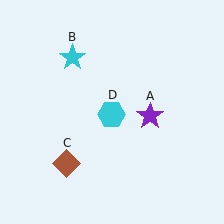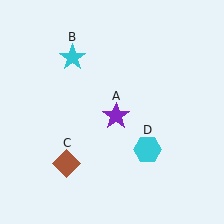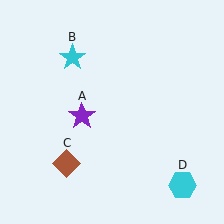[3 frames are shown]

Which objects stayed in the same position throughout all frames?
Cyan star (object B) and brown diamond (object C) remained stationary.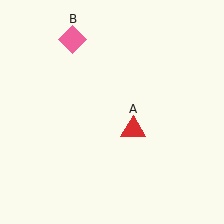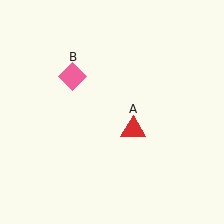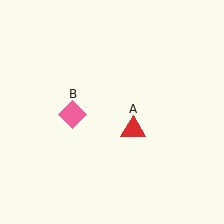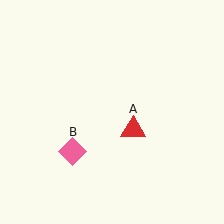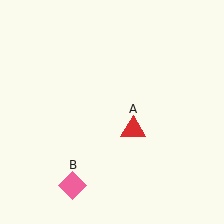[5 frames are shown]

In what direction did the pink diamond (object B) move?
The pink diamond (object B) moved down.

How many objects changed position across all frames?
1 object changed position: pink diamond (object B).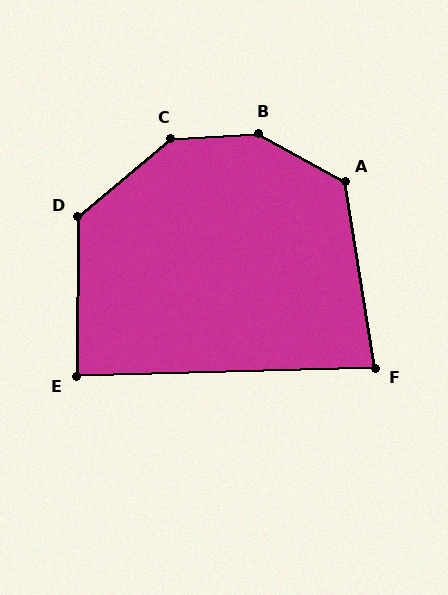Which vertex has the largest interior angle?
B, at approximately 148 degrees.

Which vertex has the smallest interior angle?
F, at approximately 82 degrees.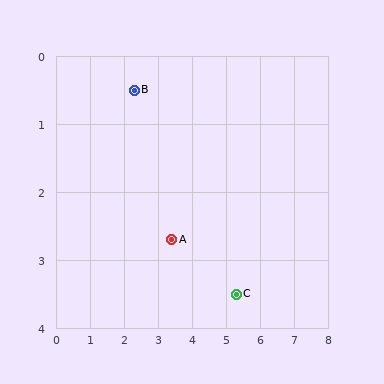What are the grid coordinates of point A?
Point A is at approximately (3.4, 2.7).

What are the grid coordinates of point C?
Point C is at approximately (5.3, 3.5).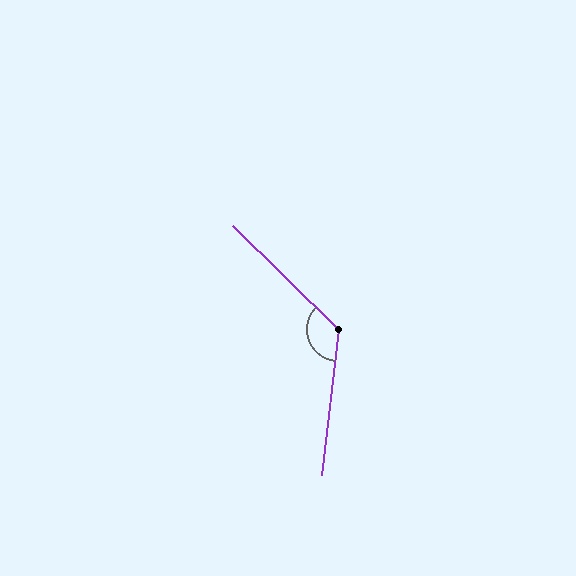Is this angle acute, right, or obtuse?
It is obtuse.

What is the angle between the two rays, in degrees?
Approximately 128 degrees.